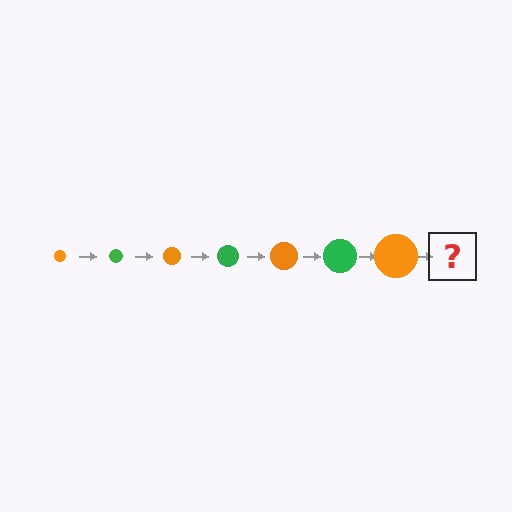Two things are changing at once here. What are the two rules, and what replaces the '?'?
The two rules are that the circle grows larger each step and the color cycles through orange and green. The '?' should be a green circle, larger than the previous one.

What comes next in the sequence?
The next element should be a green circle, larger than the previous one.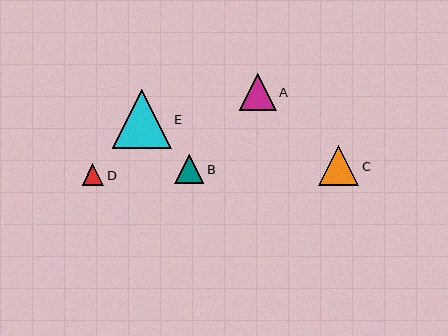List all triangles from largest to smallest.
From largest to smallest: E, C, A, B, D.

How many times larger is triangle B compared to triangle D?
Triangle B is approximately 1.3 times the size of triangle D.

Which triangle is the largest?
Triangle E is the largest with a size of approximately 59 pixels.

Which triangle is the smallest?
Triangle D is the smallest with a size of approximately 22 pixels.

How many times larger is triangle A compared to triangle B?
Triangle A is approximately 1.3 times the size of triangle B.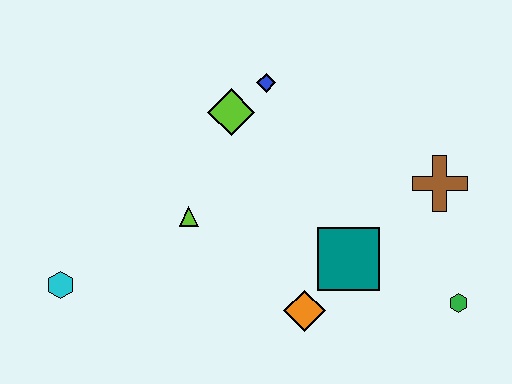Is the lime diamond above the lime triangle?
Yes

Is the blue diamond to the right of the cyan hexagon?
Yes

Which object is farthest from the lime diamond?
The green hexagon is farthest from the lime diamond.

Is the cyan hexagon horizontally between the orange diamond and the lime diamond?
No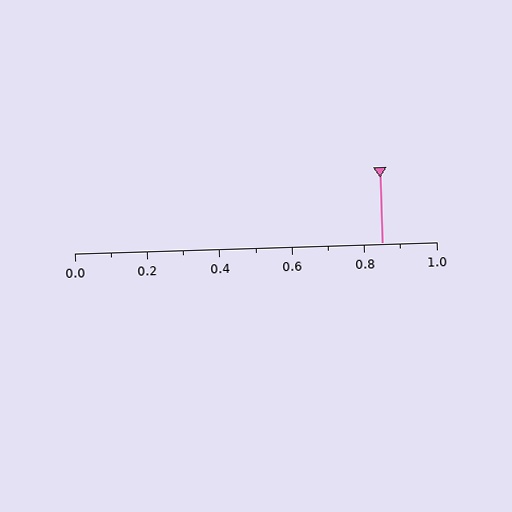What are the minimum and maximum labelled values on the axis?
The axis runs from 0.0 to 1.0.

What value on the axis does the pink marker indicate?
The marker indicates approximately 0.85.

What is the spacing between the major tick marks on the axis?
The major ticks are spaced 0.2 apart.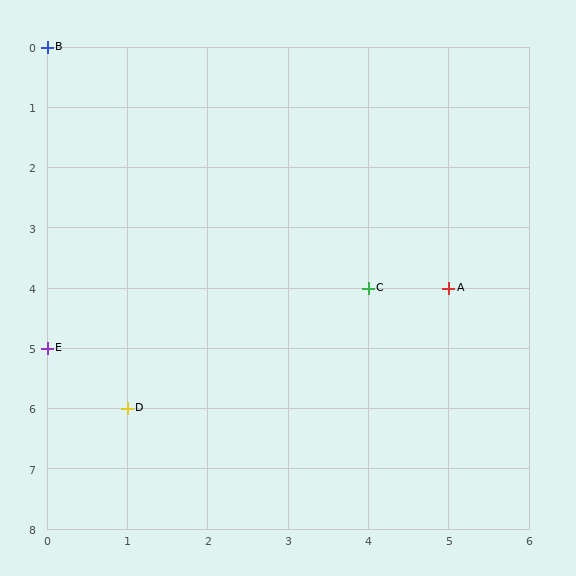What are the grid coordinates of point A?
Point A is at grid coordinates (5, 4).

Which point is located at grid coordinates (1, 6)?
Point D is at (1, 6).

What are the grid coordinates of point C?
Point C is at grid coordinates (4, 4).